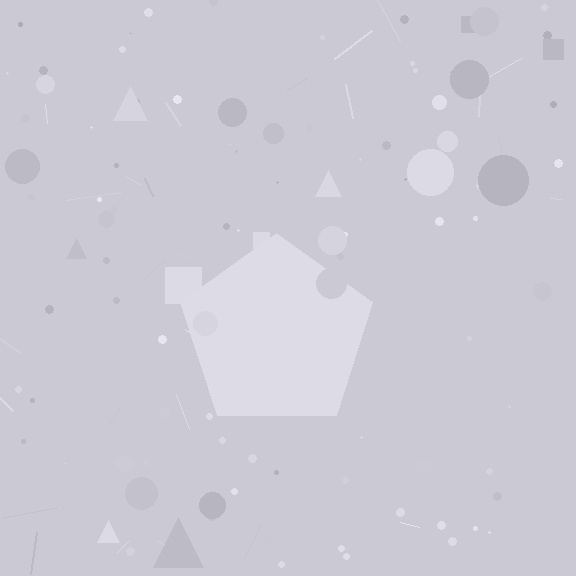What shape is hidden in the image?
A pentagon is hidden in the image.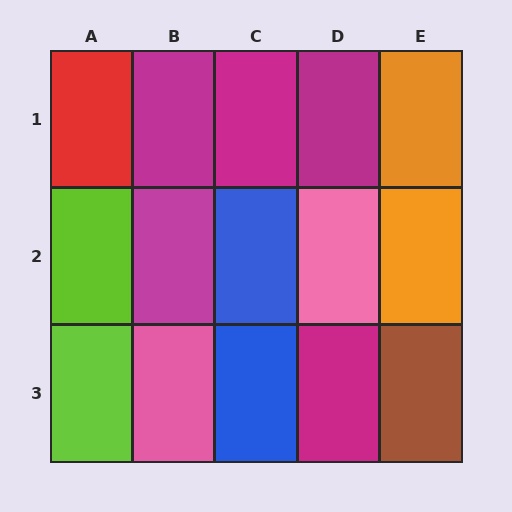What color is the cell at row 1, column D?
Magenta.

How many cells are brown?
1 cell is brown.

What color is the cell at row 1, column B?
Magenta.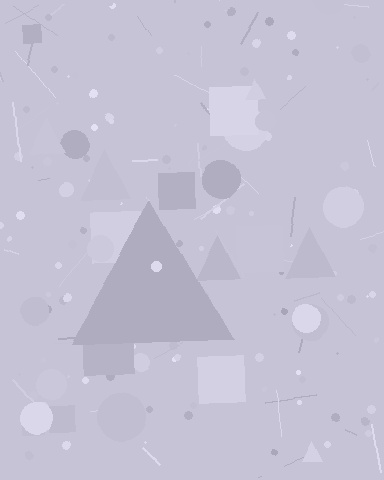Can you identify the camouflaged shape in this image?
The camouflaged shape is a triangle.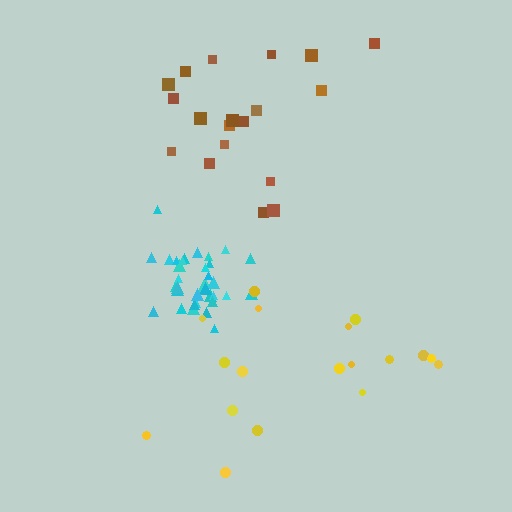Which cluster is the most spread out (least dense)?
Yellow.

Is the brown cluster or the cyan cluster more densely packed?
Cyan.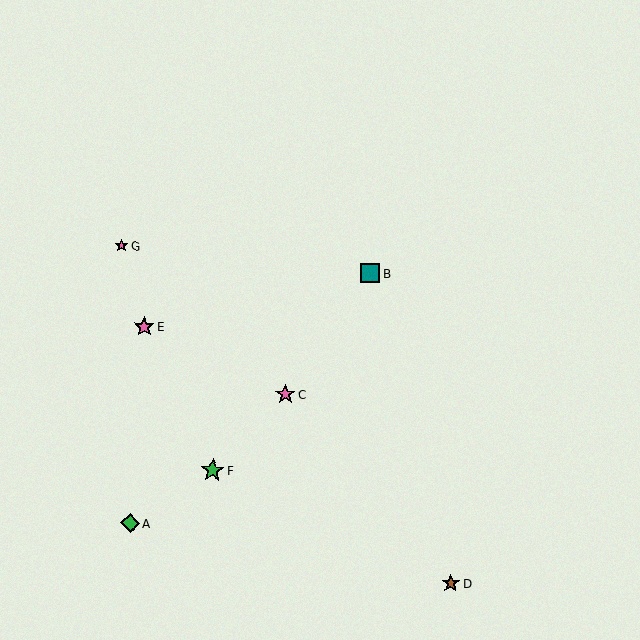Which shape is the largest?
The green star (labeled F) is the largest.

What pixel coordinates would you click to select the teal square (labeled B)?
Click at (370, 273) to select the teal square B.